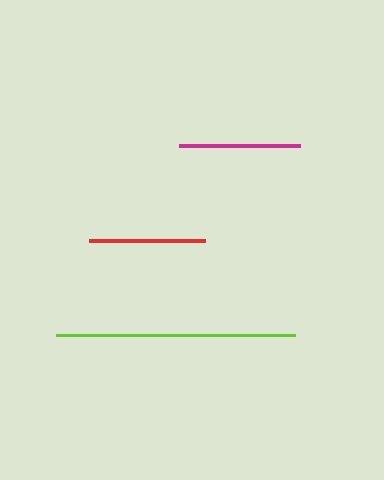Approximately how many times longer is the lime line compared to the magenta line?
The lime line is approximately 2.0 times the length of the magenta line.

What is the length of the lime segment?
The lime segment is approximately 239 pixels long.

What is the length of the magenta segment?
The magenta segment is approximately 121 pixels long.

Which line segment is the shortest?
The red line is the shortest at approximately 115 pixels.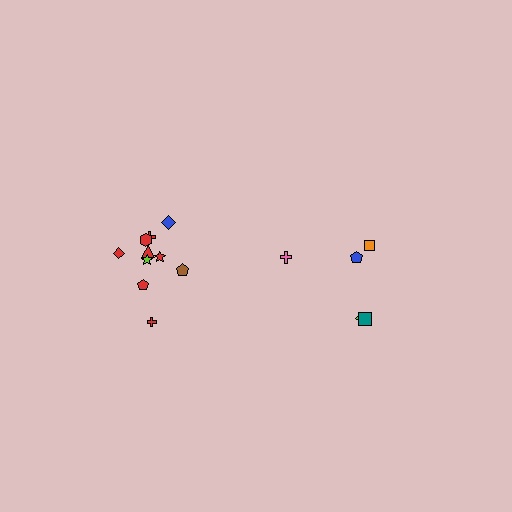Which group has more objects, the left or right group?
The left group.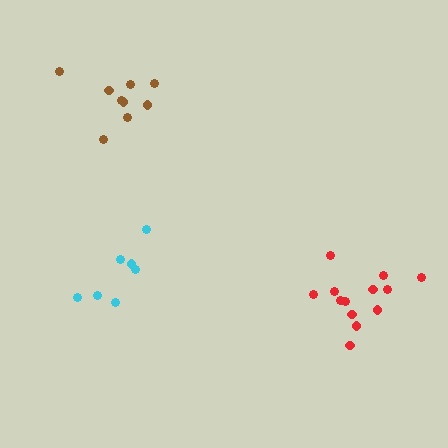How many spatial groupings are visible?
There are 3 spatial groupings.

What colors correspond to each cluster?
The clusters are colored: red, cyan, brown.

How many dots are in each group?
Group 1: 13 dots, Group 2: 7 dots, Group 3: 9 dots (29 total).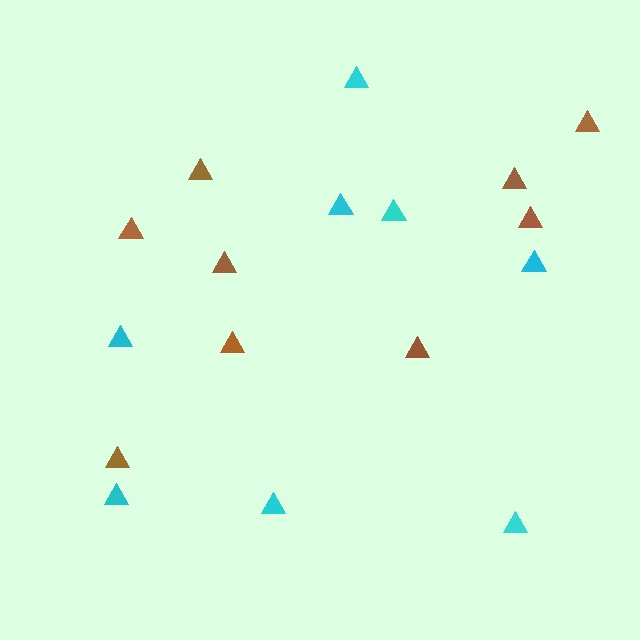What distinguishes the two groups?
There are 2 groups: one group of cyan triangles (8) and one group of brown triangles (9).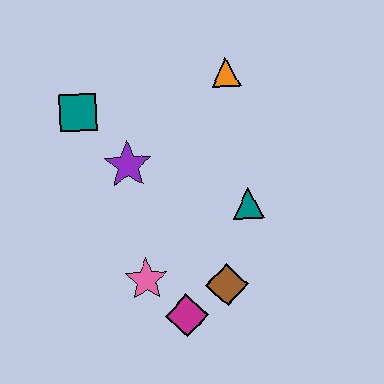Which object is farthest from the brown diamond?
The teal square is farthest from the brown diamond.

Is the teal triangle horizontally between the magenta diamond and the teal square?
No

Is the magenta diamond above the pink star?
No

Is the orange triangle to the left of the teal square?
No